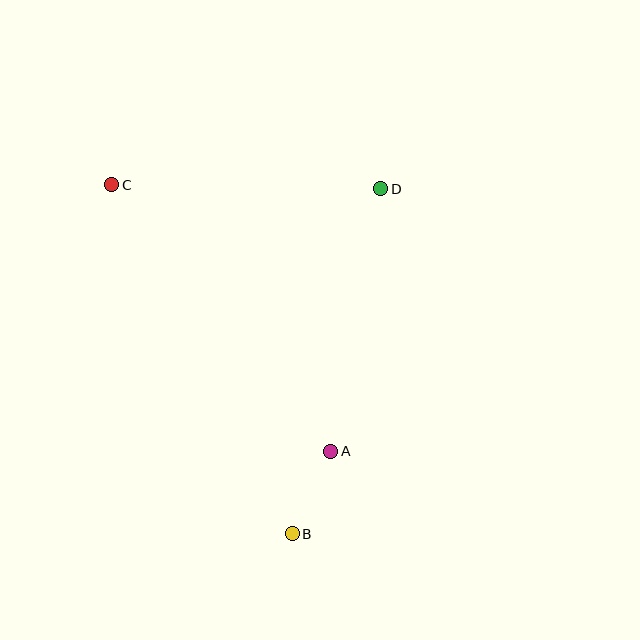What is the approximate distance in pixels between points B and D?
The distance between B and D is approximately 356 pixels.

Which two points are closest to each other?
Points A and B are closest to each other.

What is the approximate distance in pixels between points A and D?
The distance between A and D is approximately 267 pixels.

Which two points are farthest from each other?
Points B and C are farthest from each other.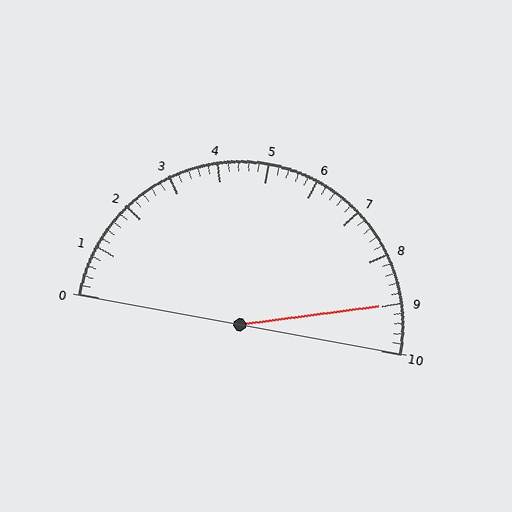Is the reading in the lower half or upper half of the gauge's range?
The reading is in the upper half of the range (0 to 10).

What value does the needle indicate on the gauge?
The needle indicates approximately 9.0.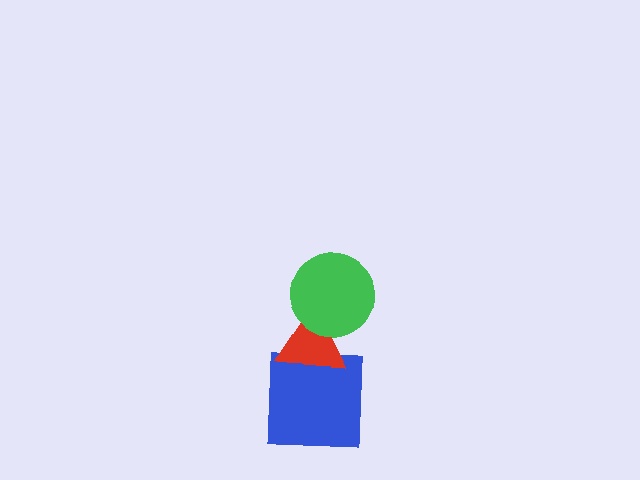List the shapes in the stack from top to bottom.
From top to bottom: the green circle, the red triangle, the blue square.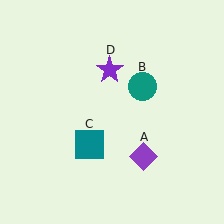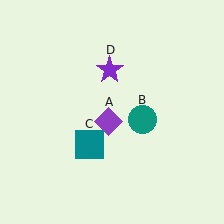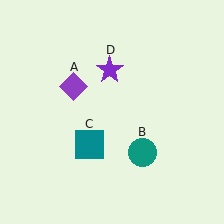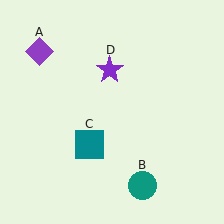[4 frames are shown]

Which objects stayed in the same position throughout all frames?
Teal square (object C) and purple star (object D) remained stationary.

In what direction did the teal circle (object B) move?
The teal circle (object B) moved down.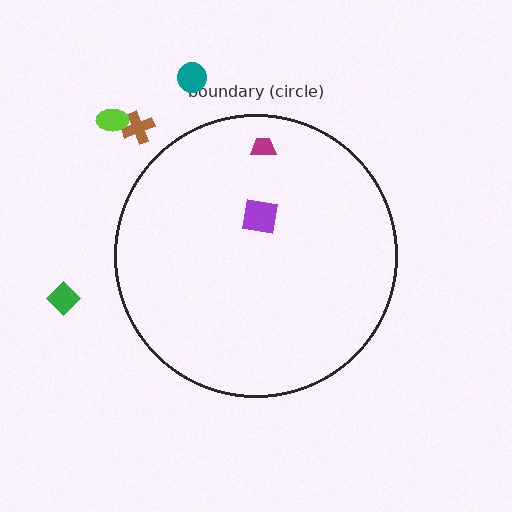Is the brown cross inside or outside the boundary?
Outside.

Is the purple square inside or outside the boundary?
Inside.